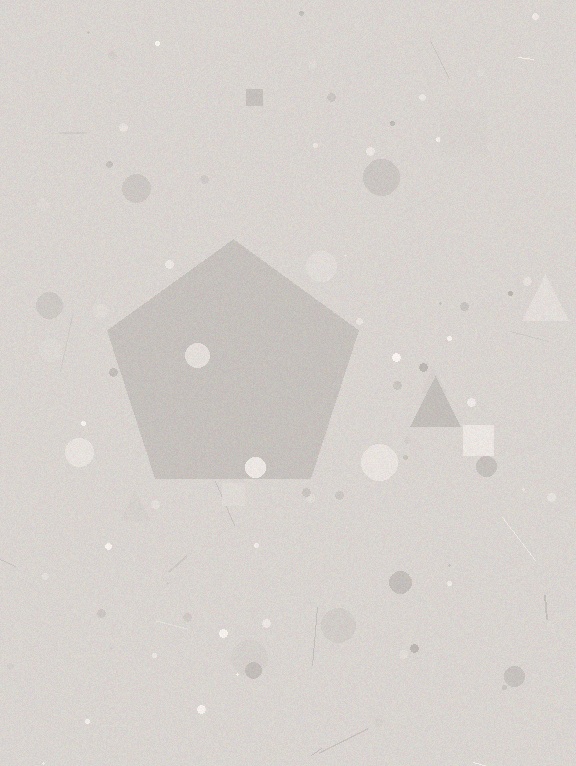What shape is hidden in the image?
A pentagon is hidden in the image.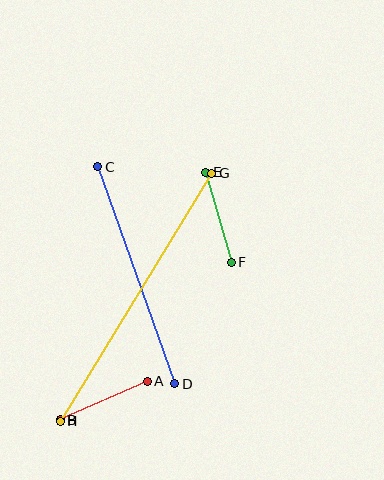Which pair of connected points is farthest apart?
Points G and H are farthest apart.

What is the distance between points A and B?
The distance is approximately 95 pixels.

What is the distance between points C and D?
The distance is approximately 230 pixels.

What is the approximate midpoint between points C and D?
The midpoint is at approximately (136, 275) pixels.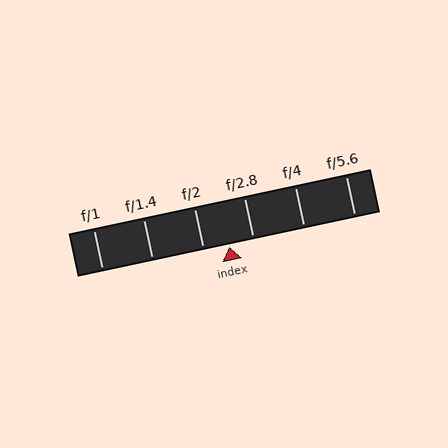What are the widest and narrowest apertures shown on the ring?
The widest aperture shown is f/1 and the narrowest is f/5.6.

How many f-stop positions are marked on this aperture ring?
There are 6 f-stop positions marked.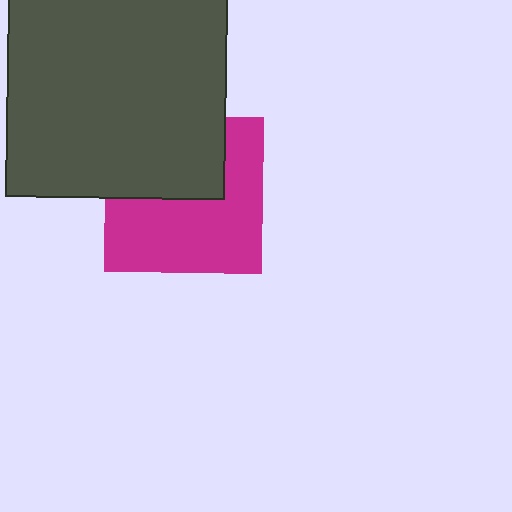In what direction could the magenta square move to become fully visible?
The magenta square could move down. That would shift it out from behind the dark gray square entirely.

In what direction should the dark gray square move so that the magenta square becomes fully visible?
The dark gray square should move up. That is the shortest direction to clear the overlap and leave the magenta square fully visible.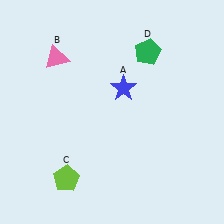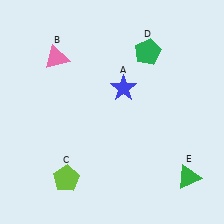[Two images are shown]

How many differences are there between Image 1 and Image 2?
There is 1 difference between the two images.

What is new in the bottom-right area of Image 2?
A green triangle (E) was added in the bottom-right area of Image 2.